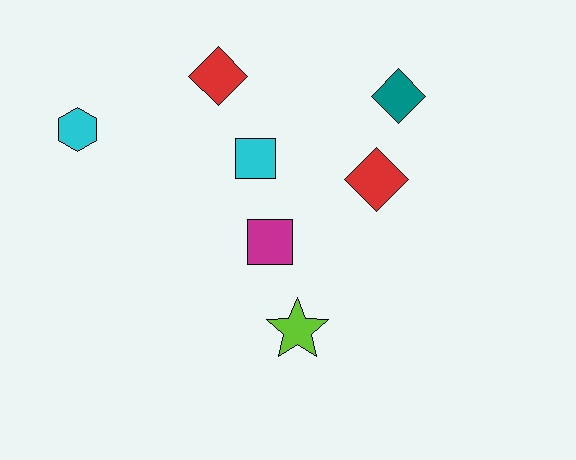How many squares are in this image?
There are 2 squares.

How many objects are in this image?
There are 7 objects.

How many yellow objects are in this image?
There are no yellow objects.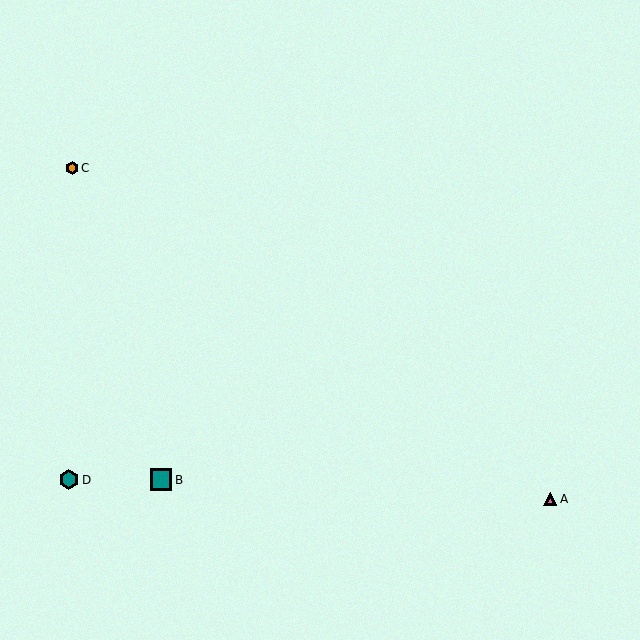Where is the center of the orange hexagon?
The center of the orange hexagon is at (72, 168).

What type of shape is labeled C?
Shape C is an orange hexagon.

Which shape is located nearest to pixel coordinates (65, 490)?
The teal hexagon (labeled D) at (69, 480) is nearest to that location.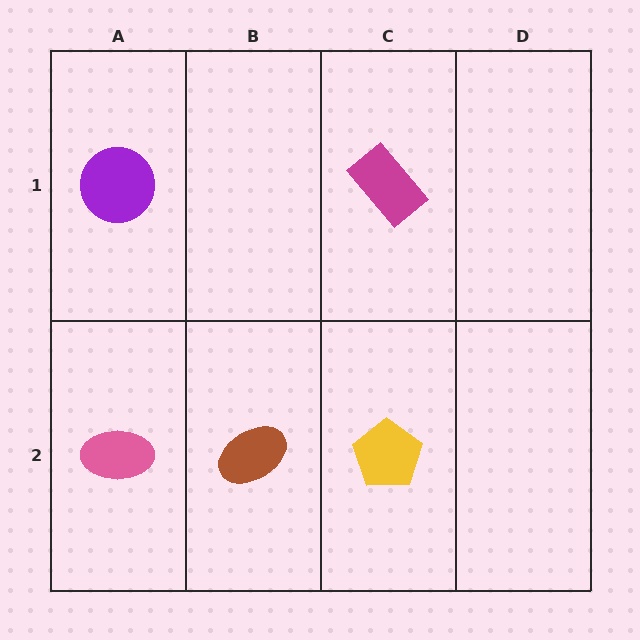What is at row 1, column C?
A magenta rectangle.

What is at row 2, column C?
A yellow pentagon.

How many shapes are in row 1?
2 shapes.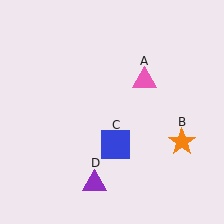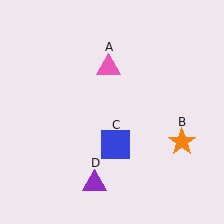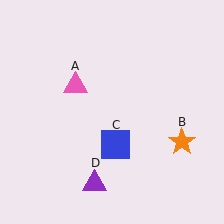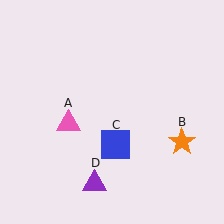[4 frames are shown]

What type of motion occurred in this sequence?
The pink triangle (object A) rotated counterclockwise around the center of the scene.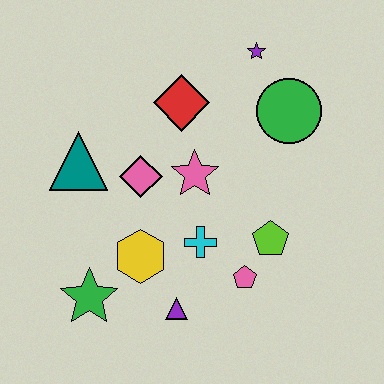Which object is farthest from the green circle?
The green star is farthest from the green circle.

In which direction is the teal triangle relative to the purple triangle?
The teal triangle is above the purple triangle.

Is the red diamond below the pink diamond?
No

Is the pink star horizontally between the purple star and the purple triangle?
Yes